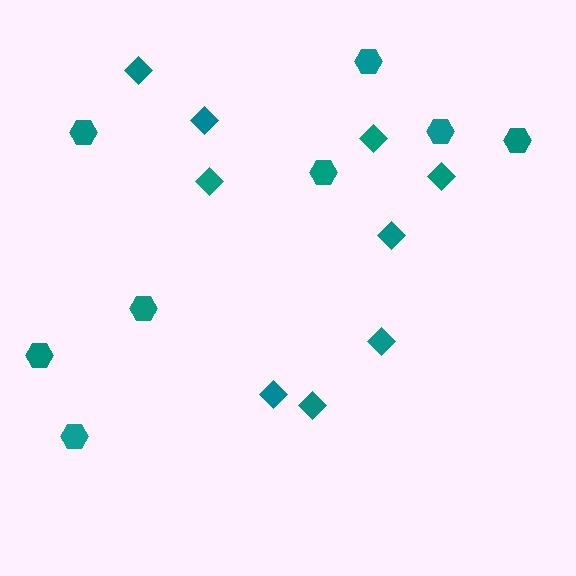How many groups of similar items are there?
There are 2 groups: one group of diamonds (9) and one group of hexagons (8).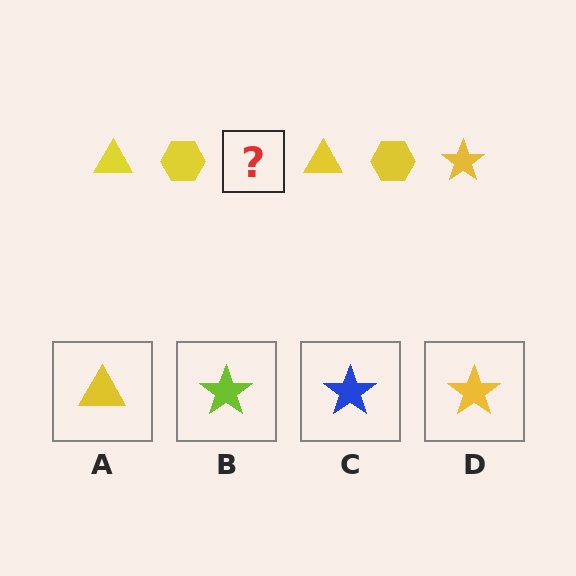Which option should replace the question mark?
Option D.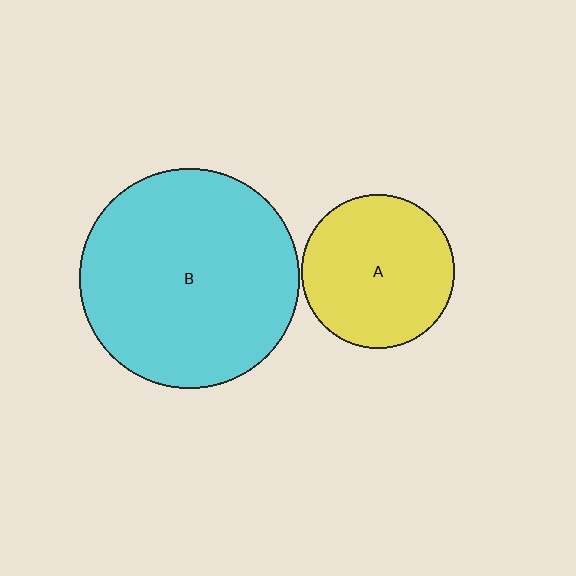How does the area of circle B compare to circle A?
Approximately 2.1 times.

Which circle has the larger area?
Circle B (cyan).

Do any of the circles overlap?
No, none of the circles overlap.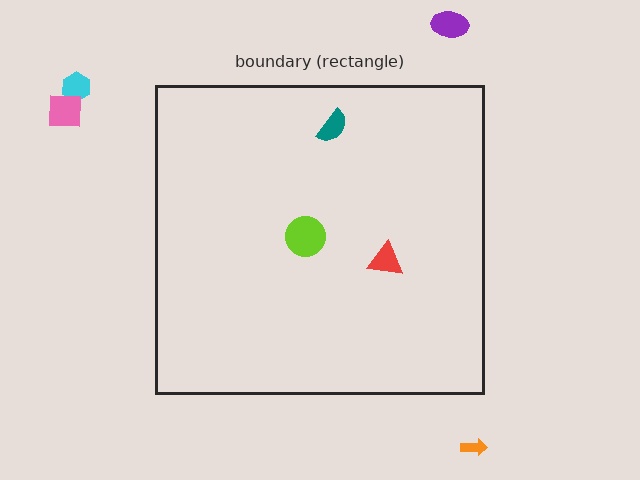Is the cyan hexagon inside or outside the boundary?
Outside.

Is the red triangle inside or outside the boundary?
Inside.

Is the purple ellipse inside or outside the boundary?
Outside.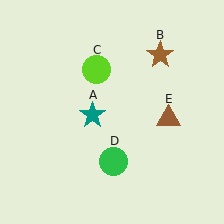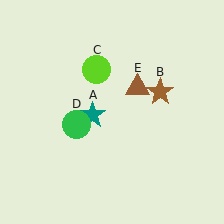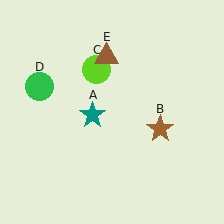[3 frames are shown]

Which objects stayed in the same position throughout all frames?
Teal star (object A) and lime circle (object C) remained stationary.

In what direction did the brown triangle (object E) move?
The brown triangle (object E) moved up and to the left.